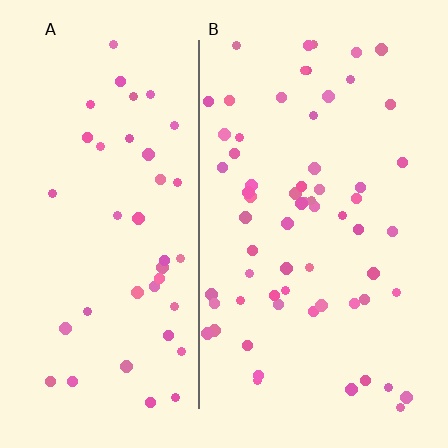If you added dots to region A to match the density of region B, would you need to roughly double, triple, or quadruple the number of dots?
Approximately double.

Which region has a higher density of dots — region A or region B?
B (the right).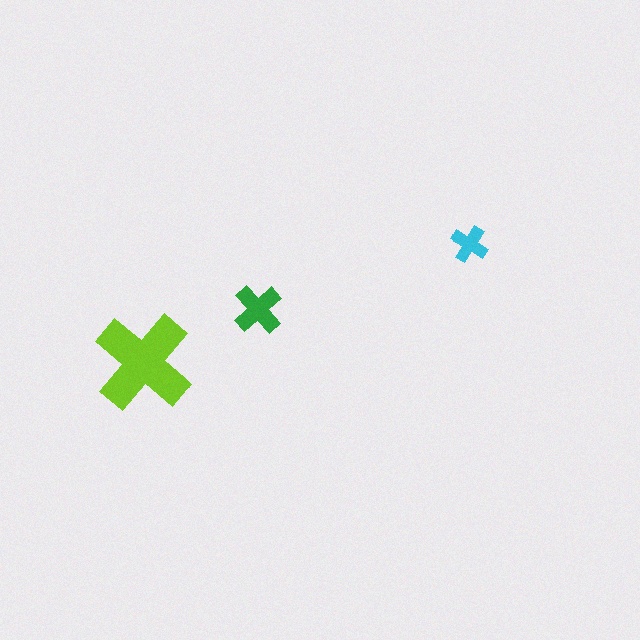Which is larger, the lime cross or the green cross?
The lime one.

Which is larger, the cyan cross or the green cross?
The green one.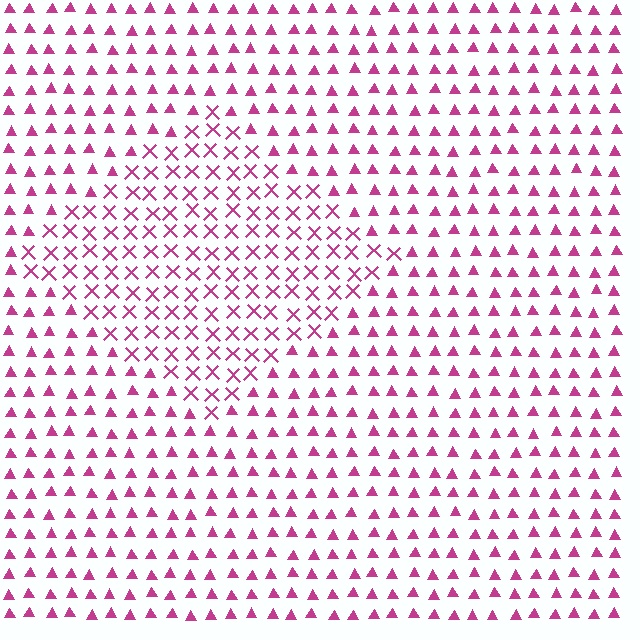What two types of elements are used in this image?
The image uses X marks inside the diamond region and triangles outside it.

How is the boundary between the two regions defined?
The boundary is defined by a change in element shape: X marks inside vs. triangles outside. All elements share the same color and spacing.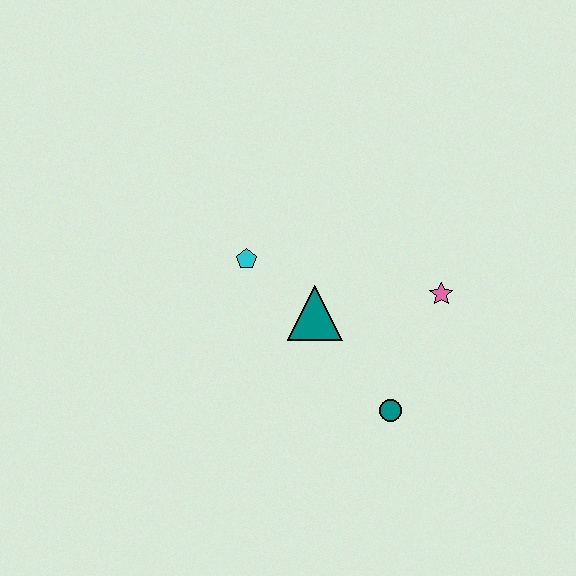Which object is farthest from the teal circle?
The cyan pentagon is farthest from the teal circle.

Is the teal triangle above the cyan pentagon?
No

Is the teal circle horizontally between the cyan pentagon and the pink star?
Yes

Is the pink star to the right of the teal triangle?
Yes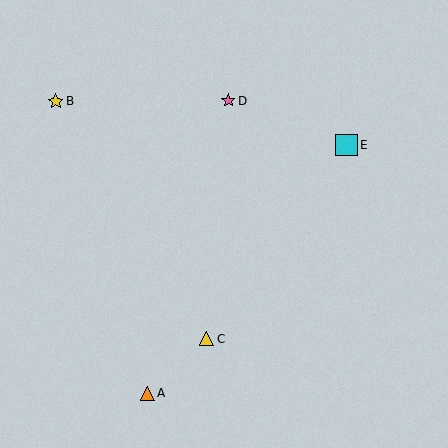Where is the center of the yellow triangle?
The center of the yellow triangle is at (206, 339).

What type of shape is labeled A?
Shape A is an orange triangle.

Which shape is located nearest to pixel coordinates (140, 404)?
The orange triangle (labeled A) at (147, 393) is nearest to that location.